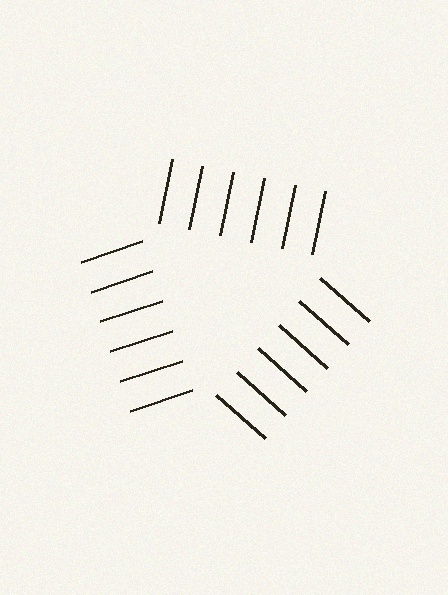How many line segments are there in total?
18 — 6 along each of the 3 edges.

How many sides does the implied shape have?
3 sides — the line-ends trace a triangle.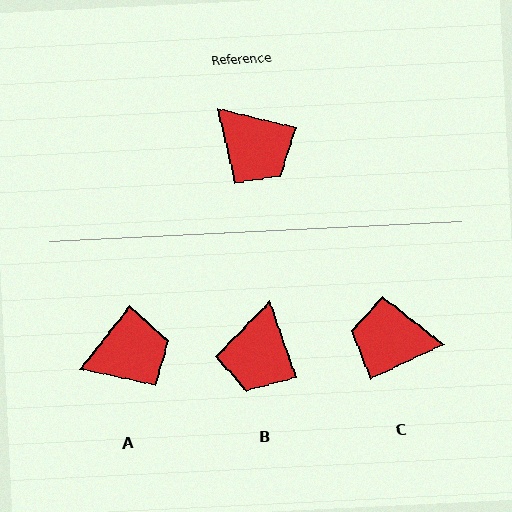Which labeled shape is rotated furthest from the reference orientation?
C, about 141 degrees away.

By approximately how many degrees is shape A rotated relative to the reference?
Approximately 65 degrees counter-clockwise.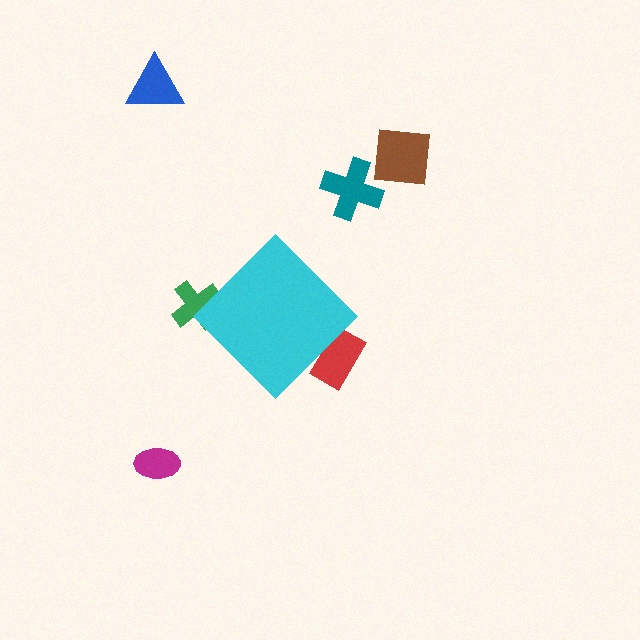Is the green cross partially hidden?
Yes, the green cross is partially hidden behind the cyan diamond.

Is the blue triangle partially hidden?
No, the blue triangle is fully visible.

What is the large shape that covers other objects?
A cyan diamond.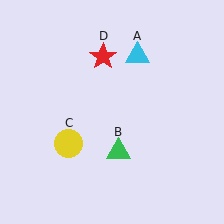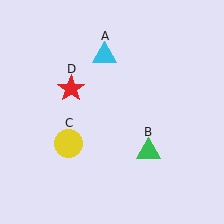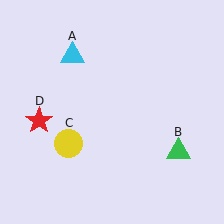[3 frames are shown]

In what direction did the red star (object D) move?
The red star (object D) moved down and to the left.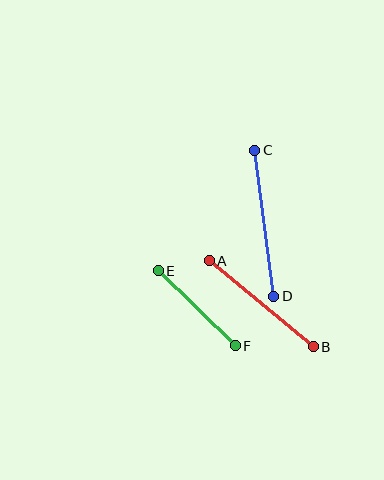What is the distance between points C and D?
The distance is approximately 148 pixels.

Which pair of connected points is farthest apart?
Points C and D are farthest apart.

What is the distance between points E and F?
The distance is approximately 107 pixels.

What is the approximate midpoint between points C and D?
The midpoint is at approximately (264, 223) pixels.